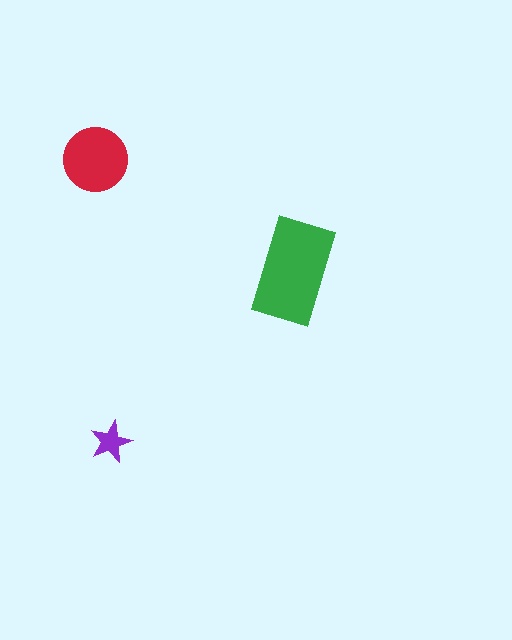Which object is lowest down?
The purple star is bottommost.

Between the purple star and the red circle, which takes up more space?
The red circle.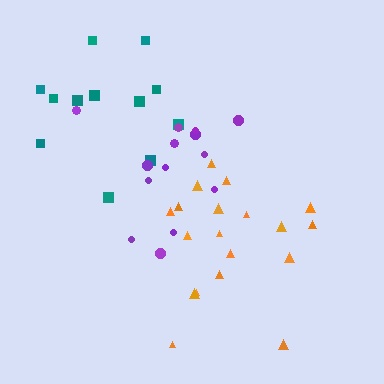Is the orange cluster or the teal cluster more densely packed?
Orange.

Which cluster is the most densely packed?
Purple.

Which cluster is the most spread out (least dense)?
Teal.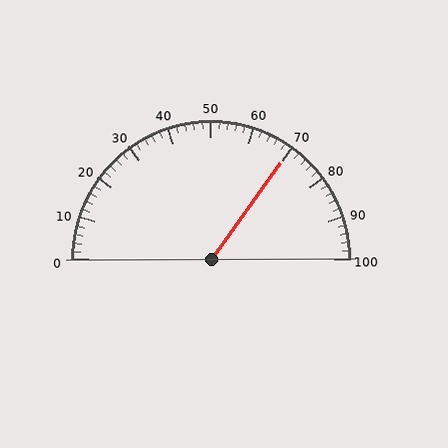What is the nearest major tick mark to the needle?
The nearest major tick mark is 70.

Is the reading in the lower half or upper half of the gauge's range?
The reading is in the upper half of the range (0 to 100).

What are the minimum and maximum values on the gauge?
The gauge ranges from 0 to 100.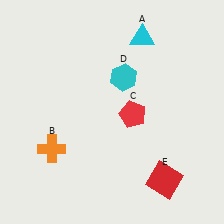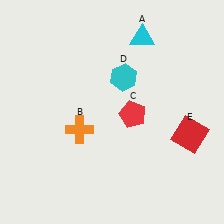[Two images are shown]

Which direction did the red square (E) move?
The red square (E) moved up.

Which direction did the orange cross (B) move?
The orange cross (B) moved right.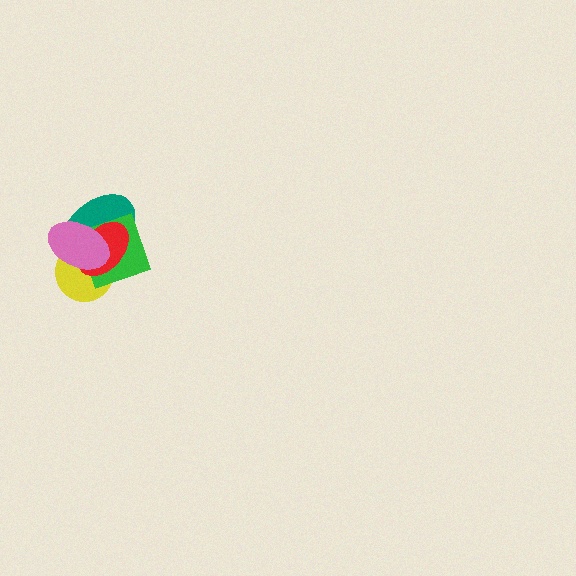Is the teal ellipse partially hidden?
Yes, it is partially covered by another shape.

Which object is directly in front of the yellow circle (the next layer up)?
The teal ellipse is directly in front of the yellow circle.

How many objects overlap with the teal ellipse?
4 objects overlap with the teal ellipse.